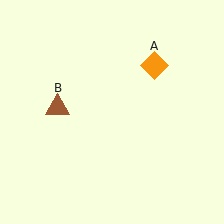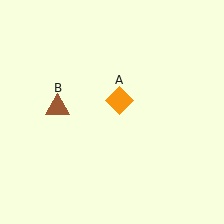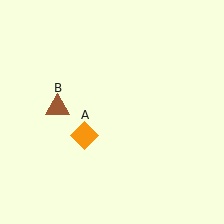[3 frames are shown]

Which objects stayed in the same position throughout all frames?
Brown triangle (object B) remained stationary.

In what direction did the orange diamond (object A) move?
The orange diamond (object A) moved down and to the left.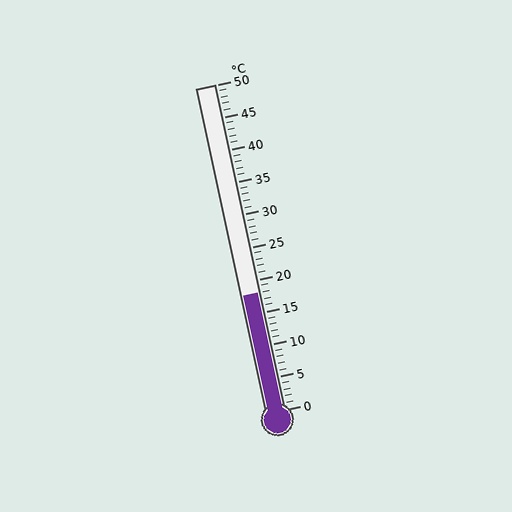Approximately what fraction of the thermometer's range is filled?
The thermometer is filled to approximately 35% of its range.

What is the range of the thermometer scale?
The thermometer scale ranges from 0°C to 50°C.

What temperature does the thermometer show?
The thermometer shows approximately 18°C.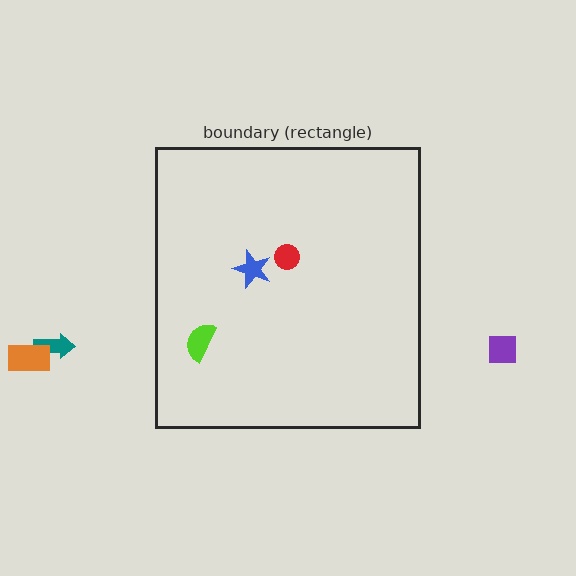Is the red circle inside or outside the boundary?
Inside.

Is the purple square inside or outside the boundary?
Outside.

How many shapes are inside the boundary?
3 inside, 3 outside.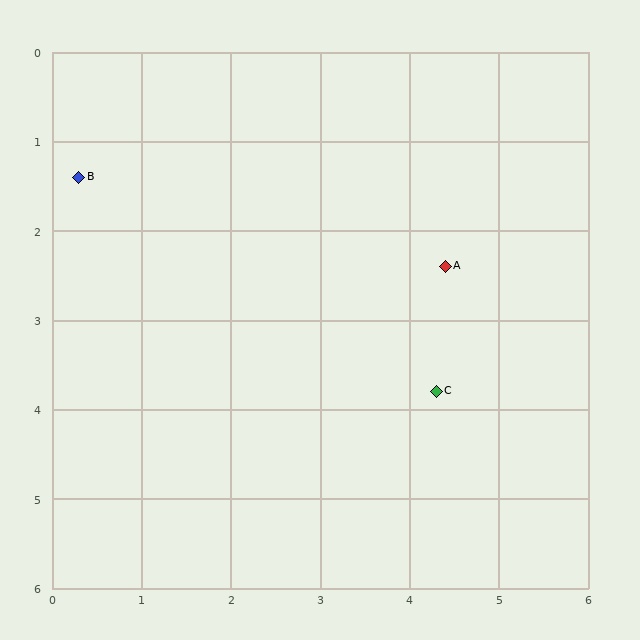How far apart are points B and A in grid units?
Points B and A are about 4.2 grid units apart.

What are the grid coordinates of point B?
Point B is at approximately (0.3, 1.4).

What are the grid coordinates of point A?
Point A is at approximately (4.4, 2.4).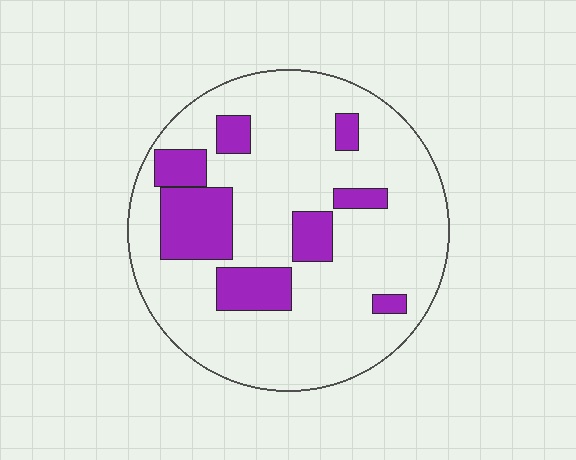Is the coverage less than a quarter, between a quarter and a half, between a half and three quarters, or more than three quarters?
Less than a quarter.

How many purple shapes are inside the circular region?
8.